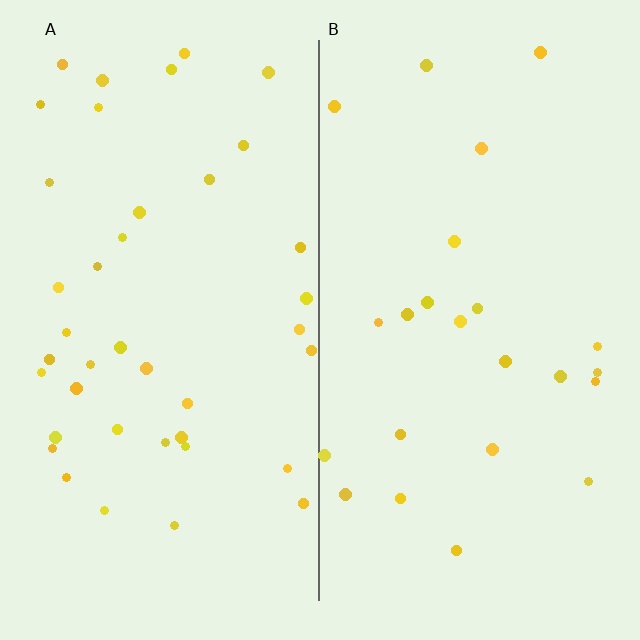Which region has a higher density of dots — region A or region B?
A (the left).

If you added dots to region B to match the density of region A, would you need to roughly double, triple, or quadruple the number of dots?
Approximately double.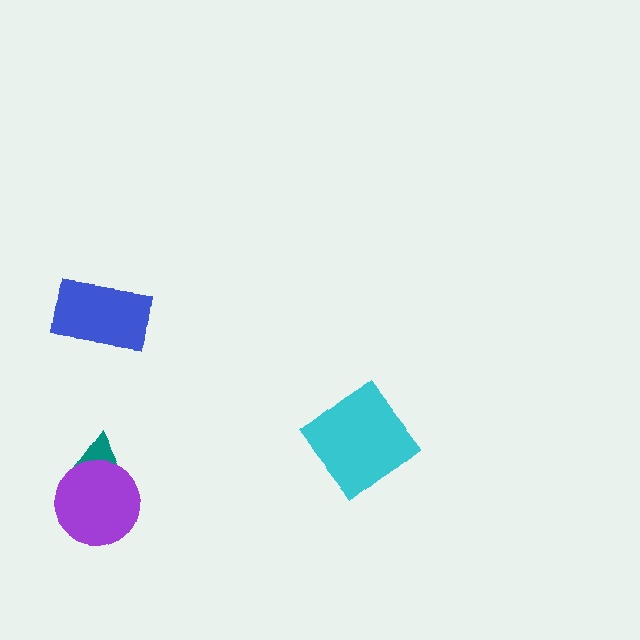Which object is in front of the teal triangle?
The purple circle is in front of the teal triangle.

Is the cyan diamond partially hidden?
No, no other shape covers it.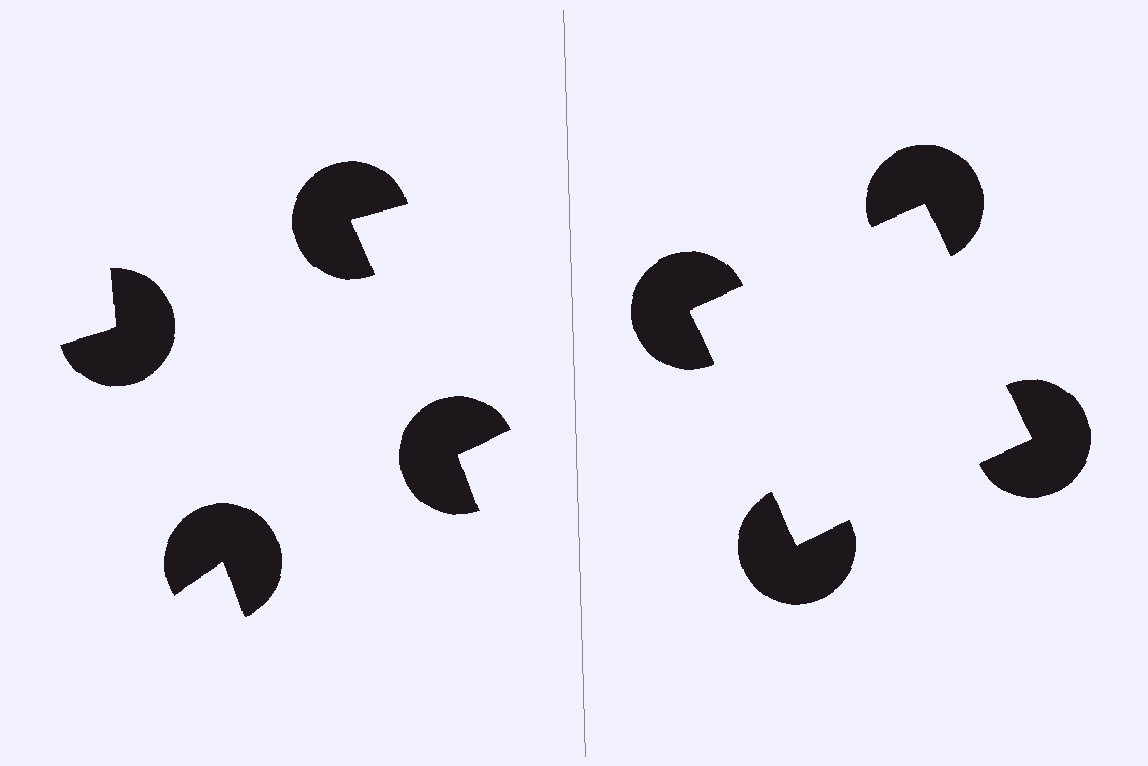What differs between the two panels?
The pac-man discs are positioned identically on both sides; only the wedge orientations differ. On the right they align to a square; on the left they are misaligned.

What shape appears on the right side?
An illusory square.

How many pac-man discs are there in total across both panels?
8 — 4 on each side.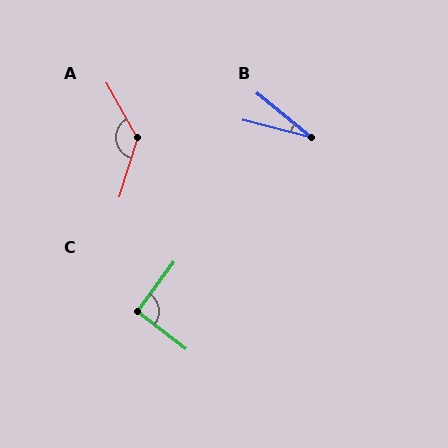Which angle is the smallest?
B, at approximately 25 degrees.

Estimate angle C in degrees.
Approximately 91 degrees.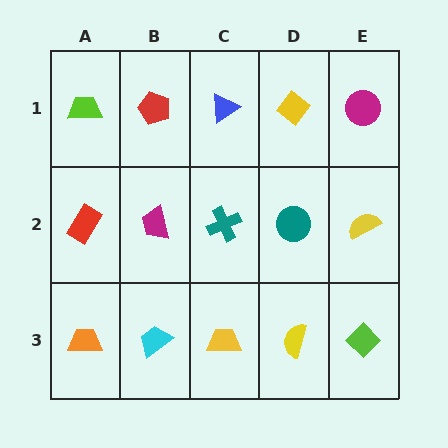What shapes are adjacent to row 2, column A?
A lime trapezoid (row 1, column A), an orange trapezoid (row 3, column A), a magenta trapezoid (row 2, column B).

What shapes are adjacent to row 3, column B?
A magenta trapezoid (row 2, column B), an orange trapezoid (row 3, column A), a yellow trapezoid (row 3, column C).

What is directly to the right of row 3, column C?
A yellow semicircle.